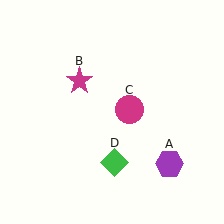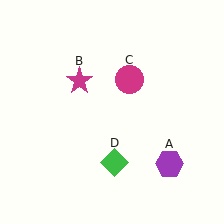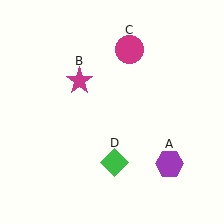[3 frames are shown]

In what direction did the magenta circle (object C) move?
The magenta circle (object C) moved up.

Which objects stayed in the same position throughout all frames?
Purple hexagon (object A) and magenta star (object B) and green diamond (object D) remained stationary.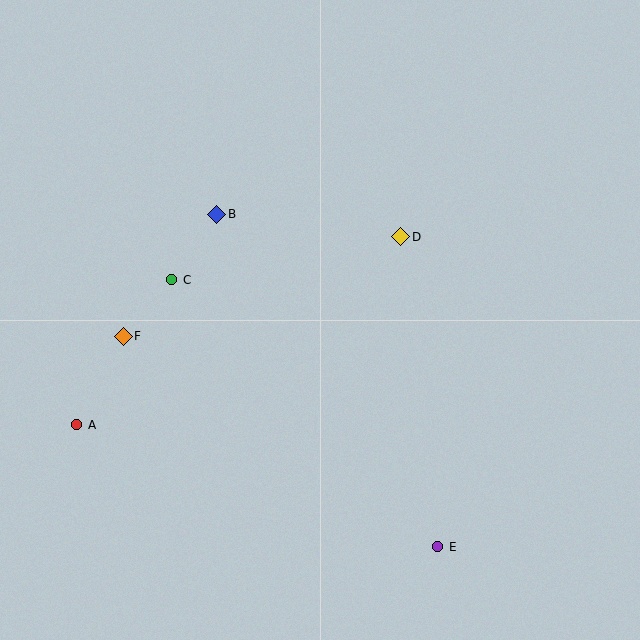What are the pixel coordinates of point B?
Point B is at (217, 214).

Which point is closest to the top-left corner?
Point B is closest to the top-left corner.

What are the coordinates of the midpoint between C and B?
The midpoint between C and B is at (194, 247).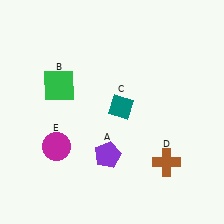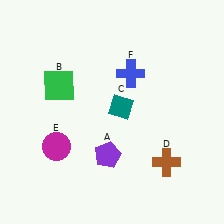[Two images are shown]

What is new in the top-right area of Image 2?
A blue cross (F) was added in the top-right area of Image 2.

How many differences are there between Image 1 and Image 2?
There is 1 difference between the two images.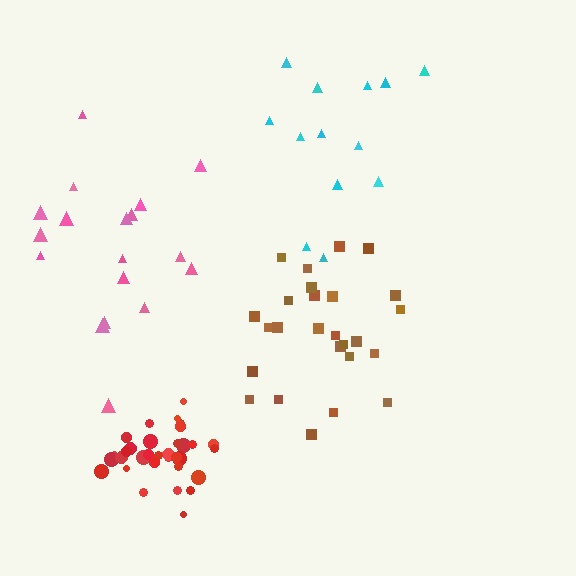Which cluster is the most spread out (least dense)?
Cyan.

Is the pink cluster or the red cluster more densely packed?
Red.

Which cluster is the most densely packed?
Red.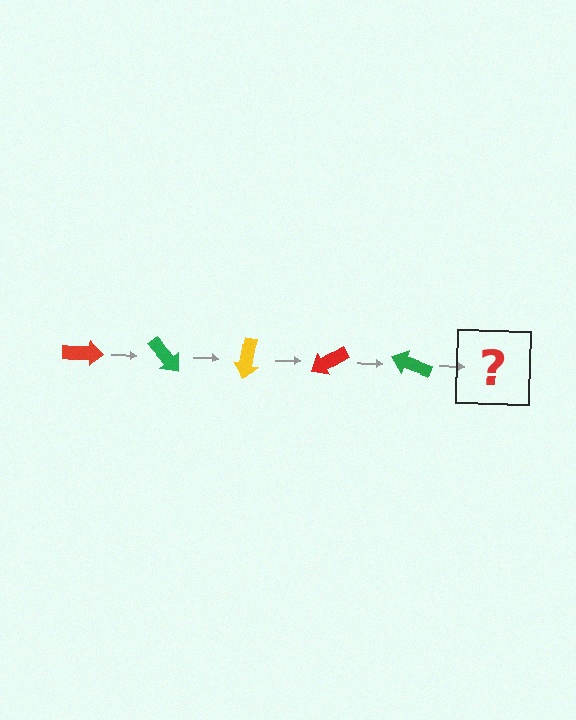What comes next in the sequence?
The next element should be a yellow arrow, rotated 250 degrees from the start.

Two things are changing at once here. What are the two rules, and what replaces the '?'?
The two rules are that it rotates 50 degrees each step and the color cycles through red, green, and yellow. The '?' should be a yellow arrow, rotated 250 degrees from the start.